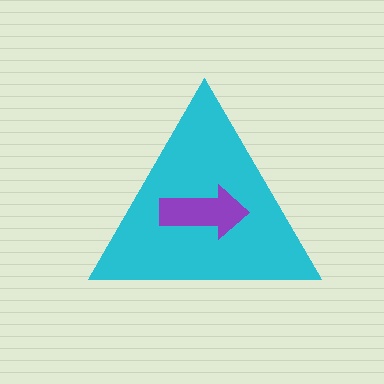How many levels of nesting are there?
2.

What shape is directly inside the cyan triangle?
The purple arrow.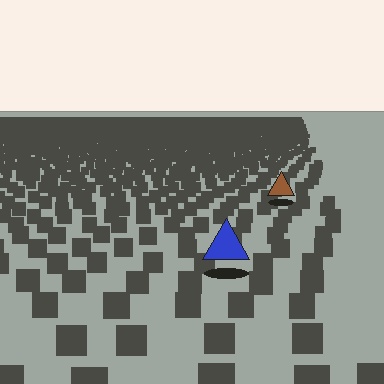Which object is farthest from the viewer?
The brown triangle is farthest from the viewer. It appears smaller and the ground texture around it is denser.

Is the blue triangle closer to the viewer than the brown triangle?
Yes. The blue triangle is closer — you can tell from the texture gradient: the ground texture is coarser near it.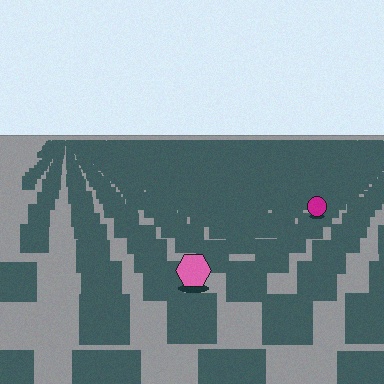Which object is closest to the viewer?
The pink hexagon is closest. The texture marks near it are larger and more spread out.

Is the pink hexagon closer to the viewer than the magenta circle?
Yes. The pink hexagon is closer — you can tell from the texture gradient: the ground texture is coarser near it.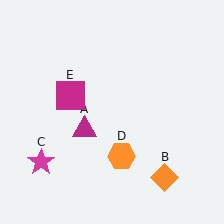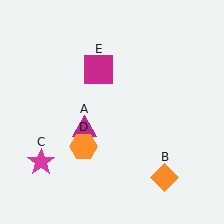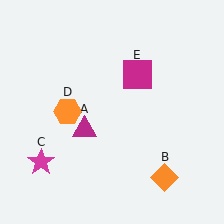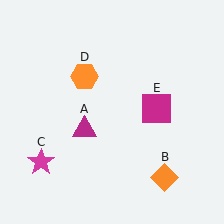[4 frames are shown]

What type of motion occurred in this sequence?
The orange hexagon (object D), magenta square (object E) rotated clockwise around the center of the scene.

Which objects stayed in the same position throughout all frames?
Magenta triangle (object A) and orange diamond (object B) and magenta star (object C) remained stationary.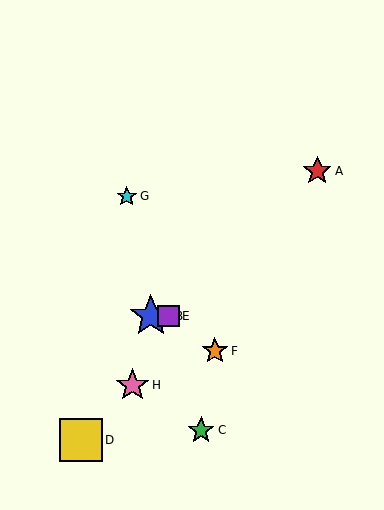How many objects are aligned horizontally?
2 objects (B, E) are aligned horizontally.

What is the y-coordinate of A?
Object A is at y≈171.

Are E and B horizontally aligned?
Yes, both are at y≈316.